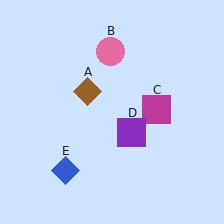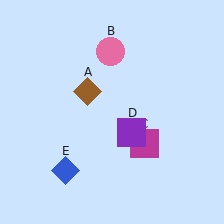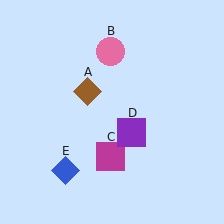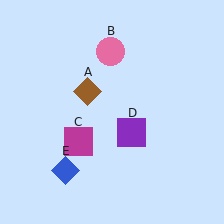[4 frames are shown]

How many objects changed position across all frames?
1 object changed position: magenta square (object C).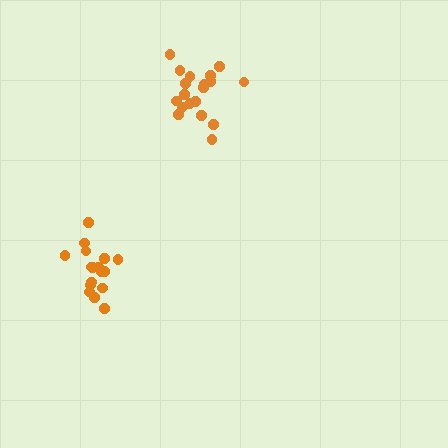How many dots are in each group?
Group 1: 19 dots, Group 2: 17 dots (36 total).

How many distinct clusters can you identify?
There are 2 distinct clusters.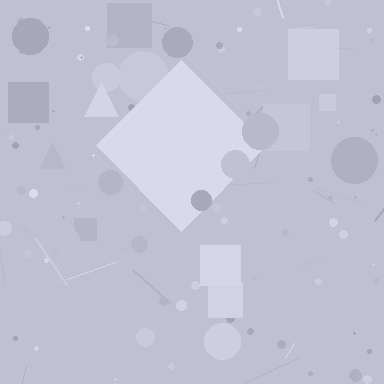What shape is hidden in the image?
A diamond is hidden in the image.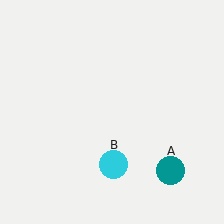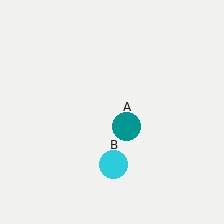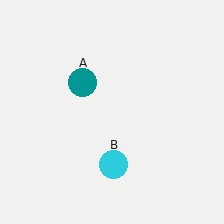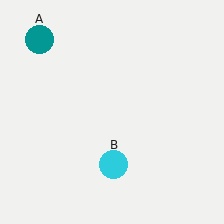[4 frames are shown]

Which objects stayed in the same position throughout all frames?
Cyan circle (object B) remained stationary.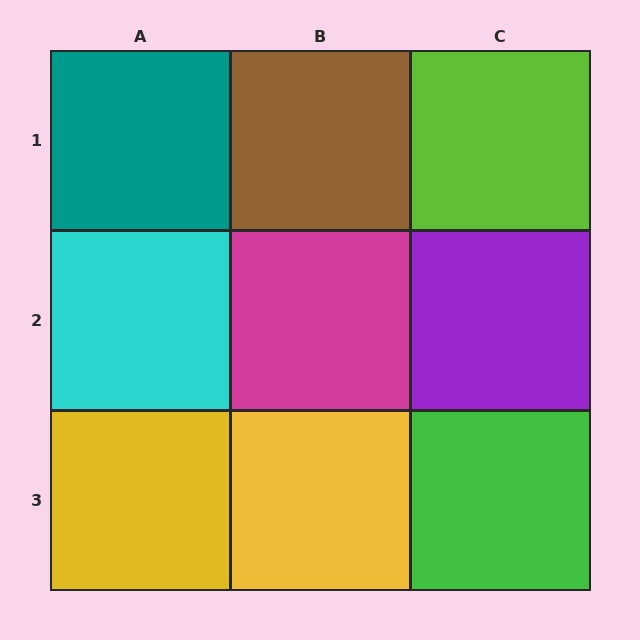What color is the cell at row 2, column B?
Magenta.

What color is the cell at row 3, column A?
Yellow.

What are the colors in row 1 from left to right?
Teal, brown, lime.